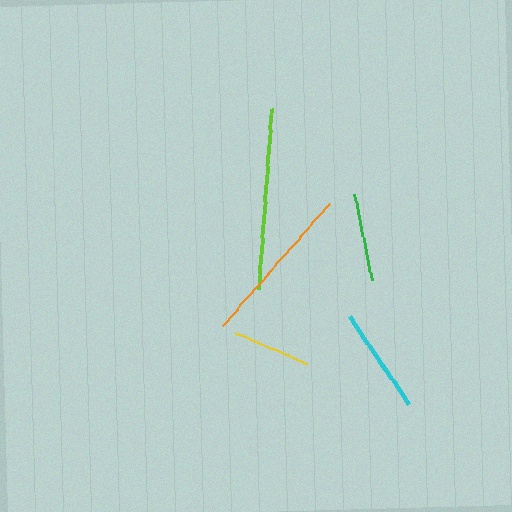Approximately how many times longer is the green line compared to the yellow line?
The green line is approximately 1.1 times the length of the yellow line.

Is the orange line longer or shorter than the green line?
The orange line is longer than the green line.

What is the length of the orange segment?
The orange segment is approximately 163 pixels long.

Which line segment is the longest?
The lime line is the longest at approximately 181 pixels.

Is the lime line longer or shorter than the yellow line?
The lime line is longer than the yellow line.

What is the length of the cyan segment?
The cyan segment is approximately 106 pixels long.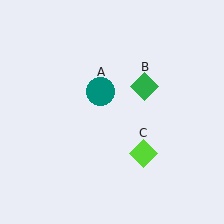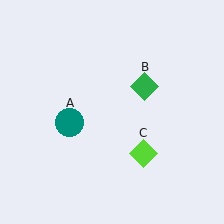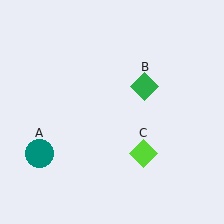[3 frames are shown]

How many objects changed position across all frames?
1 object changed position: teal circle (object A).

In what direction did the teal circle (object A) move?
The teal circle (object A) moved down and to the left.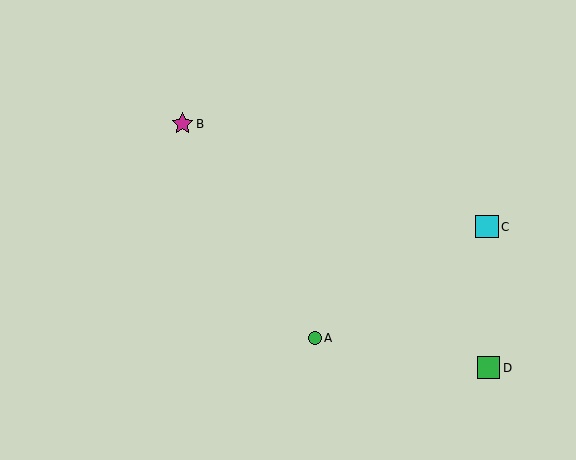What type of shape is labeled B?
Shape B is a magenta star.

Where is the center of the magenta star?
The center of the magenta star is at (182, 124).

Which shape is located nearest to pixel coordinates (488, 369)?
The green square (labeled D) at (489, 368) is nearest to that location.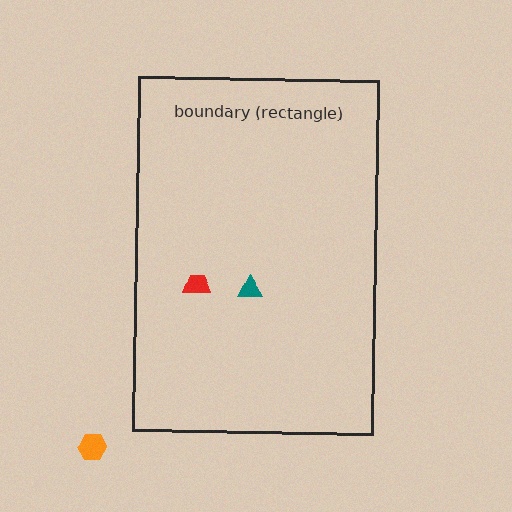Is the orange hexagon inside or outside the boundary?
Outside.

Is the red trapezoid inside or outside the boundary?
Inside.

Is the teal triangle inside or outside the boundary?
Inside.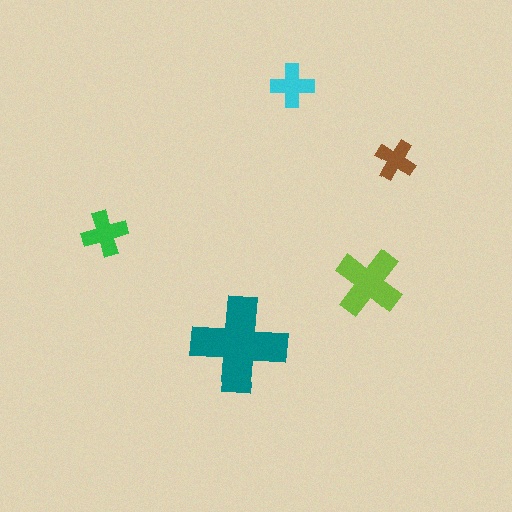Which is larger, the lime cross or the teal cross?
The teal one.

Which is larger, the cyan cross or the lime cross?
The lime one.